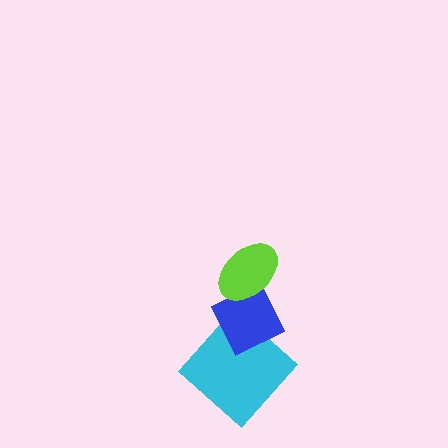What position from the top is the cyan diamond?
The cyan diamond is 3rd from the top.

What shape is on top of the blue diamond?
The lime ellipse is on top of the blue diamond.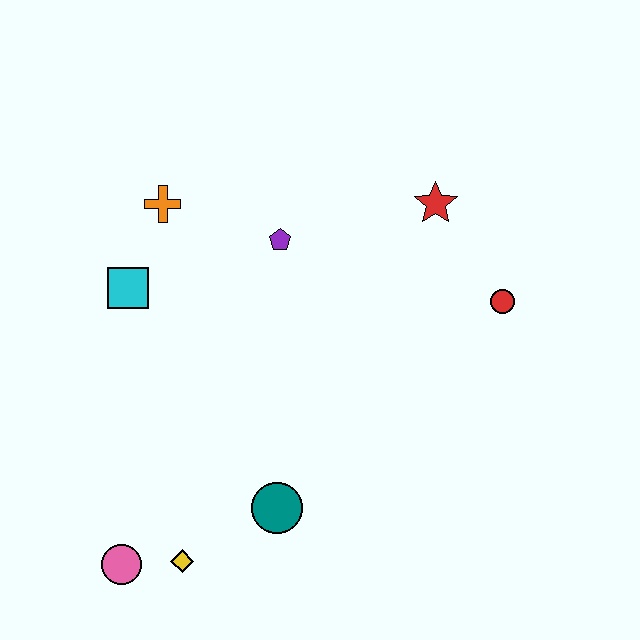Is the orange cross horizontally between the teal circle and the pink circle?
Yes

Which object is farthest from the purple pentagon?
The pink circle is farthest from the purple pentagon.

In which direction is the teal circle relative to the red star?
The teal circle is below the red star.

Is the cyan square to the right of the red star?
No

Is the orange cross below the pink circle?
No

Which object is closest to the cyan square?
The orange cross is closest to the cyan square.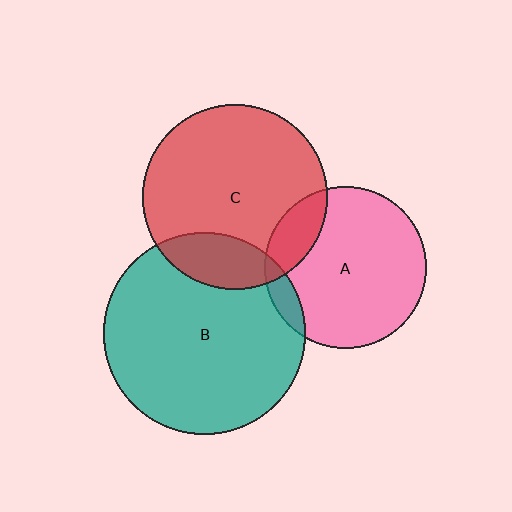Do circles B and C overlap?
Yes.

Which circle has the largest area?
Circle B (teal).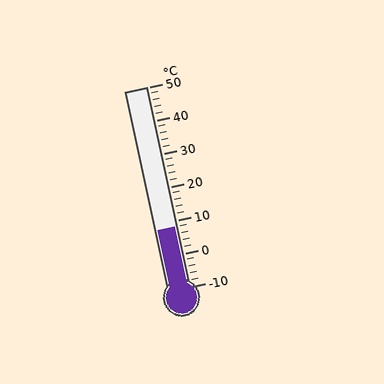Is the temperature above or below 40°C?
The temperature is below 40°C.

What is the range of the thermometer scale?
The thermometer scale ranges from -10°C to 50°C.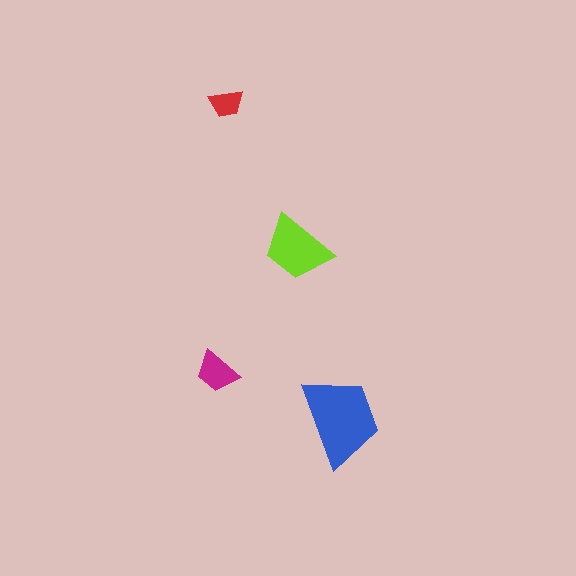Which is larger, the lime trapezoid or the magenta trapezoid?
The lime one.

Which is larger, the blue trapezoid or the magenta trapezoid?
The blue one.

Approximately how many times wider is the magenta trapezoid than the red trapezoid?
About 1.5 times wider.